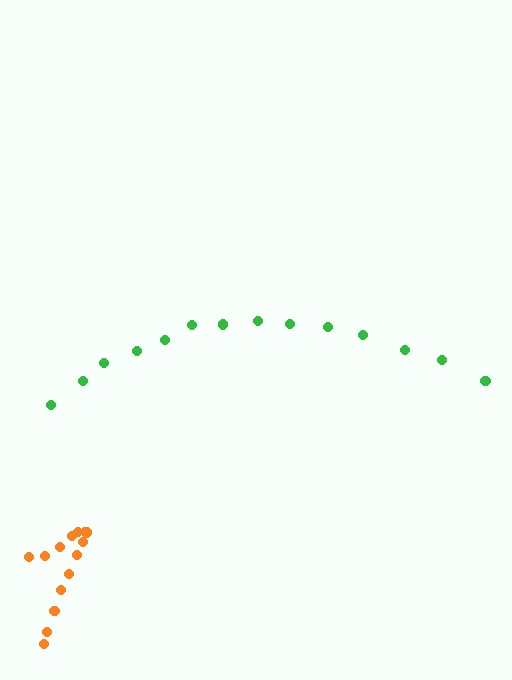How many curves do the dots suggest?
There are 2 distinct paths.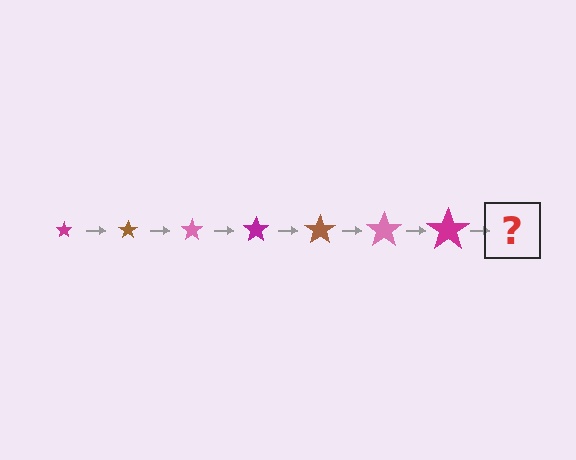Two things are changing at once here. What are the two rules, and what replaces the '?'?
The two rules are that the star grows larger each step and the color cycles through magenta, brown, and pink. The '?' should be a brown star, larger than the previous one.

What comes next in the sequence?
The next element should be a brown star, larger than the previous one.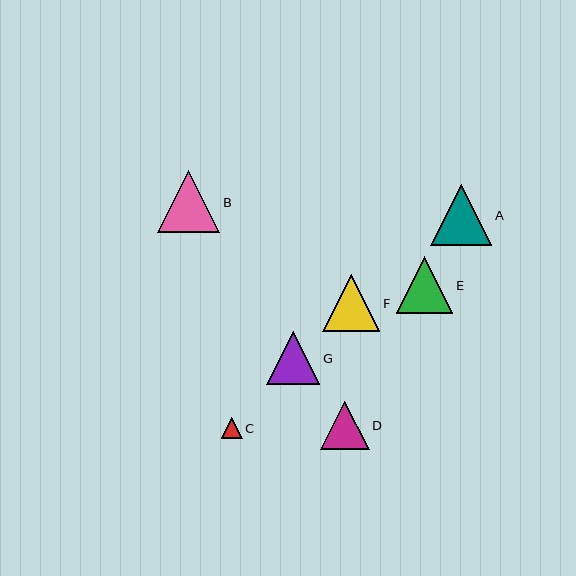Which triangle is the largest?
Triangle B is the largest with a size of approximately 62 pixels.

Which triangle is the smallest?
Triangle C is the smallest with a size of approximately 21 pixels.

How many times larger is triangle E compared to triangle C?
Triangle E is approximately 2.7 times the size of triangle C.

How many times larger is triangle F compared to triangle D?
Triangle F is approximately 1.2 times the size of triangle D.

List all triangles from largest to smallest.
From largest to smallest: B, A, F, E, G, D, C.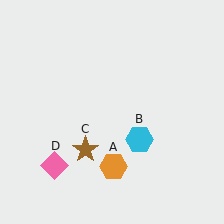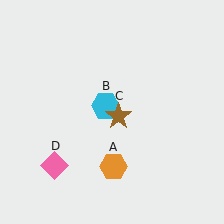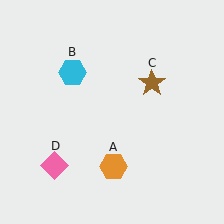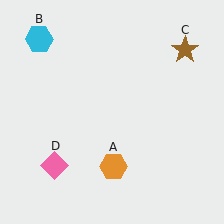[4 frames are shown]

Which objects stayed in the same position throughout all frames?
Orange hexagon (object A) and pink diamond (object D) remained stationary.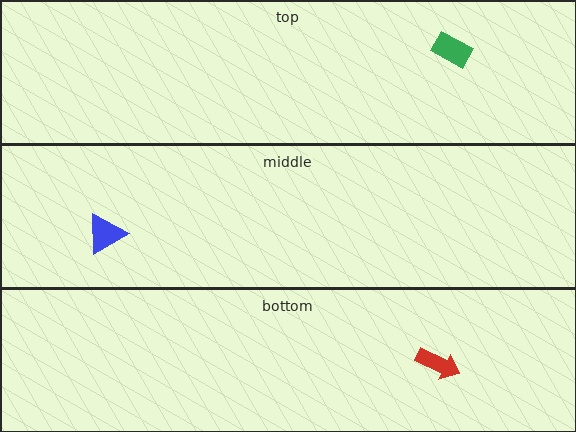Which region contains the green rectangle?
The top region.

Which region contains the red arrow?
The bottom region.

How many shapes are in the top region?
1.